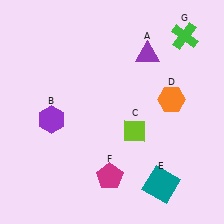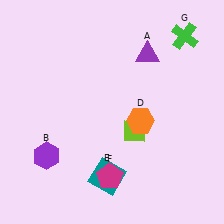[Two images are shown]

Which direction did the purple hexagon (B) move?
The purple hexagon (B) moved down.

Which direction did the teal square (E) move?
The teal square (E) moved left.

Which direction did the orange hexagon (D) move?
The orange hexagon (D) moved left.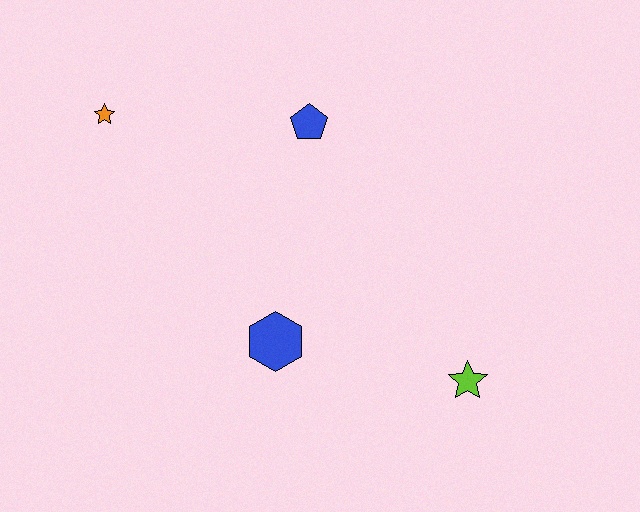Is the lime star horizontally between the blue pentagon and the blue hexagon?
No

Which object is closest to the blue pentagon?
The orange star is closest to the blue pentagon.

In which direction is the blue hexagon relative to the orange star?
The blue hexagon is below the orange star.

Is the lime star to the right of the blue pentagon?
Yes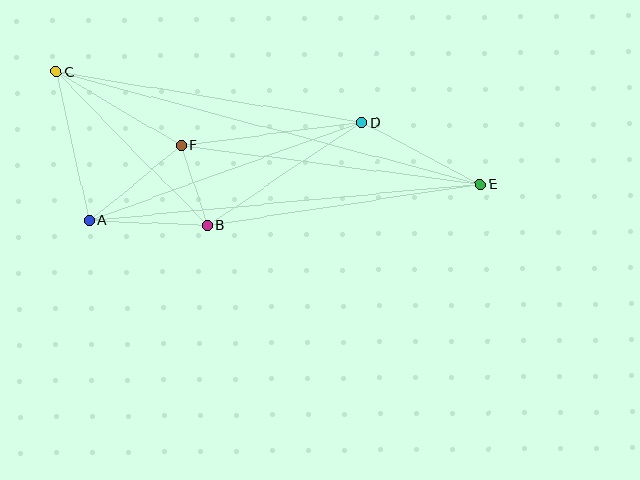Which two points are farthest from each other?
Points C and E are farthest from each other.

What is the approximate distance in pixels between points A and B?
The distance between A and B is approximately 118 pixels.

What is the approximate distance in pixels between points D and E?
The distance between D and E is approximately 134 pixels.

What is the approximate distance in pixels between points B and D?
The distance between B and D is approximately 186 pixels.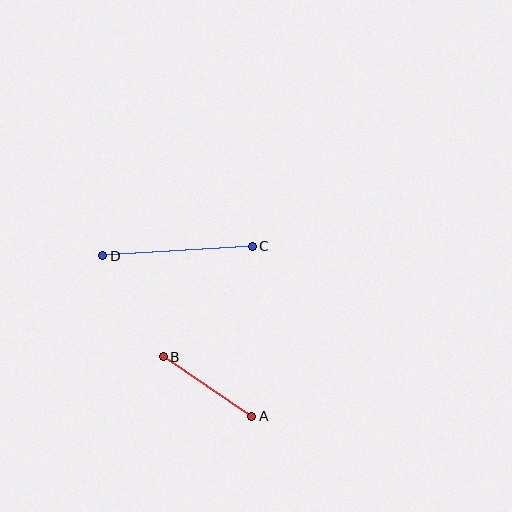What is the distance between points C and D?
The distance is approximately 150 pixels.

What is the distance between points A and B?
The distance is approximately 107 pixels.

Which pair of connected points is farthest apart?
Points C and D are farthest apart.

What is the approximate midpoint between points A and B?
The midpoint is at approximately (207, 386) pixels.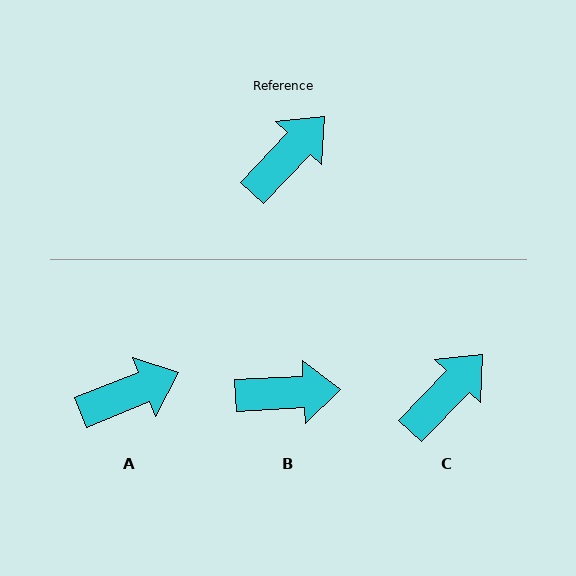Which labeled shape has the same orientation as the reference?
C.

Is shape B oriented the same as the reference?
No, it is off by about 43 degrees.